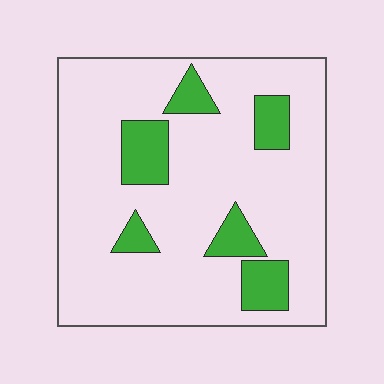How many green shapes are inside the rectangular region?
6.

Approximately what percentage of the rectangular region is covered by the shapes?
Approximately 15%.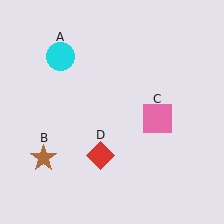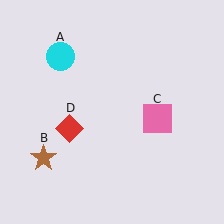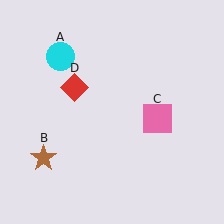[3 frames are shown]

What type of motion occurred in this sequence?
The red diamond (object D) rotated clockwise around the center of the scene.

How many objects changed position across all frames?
1 object changed position: red diamond (object D).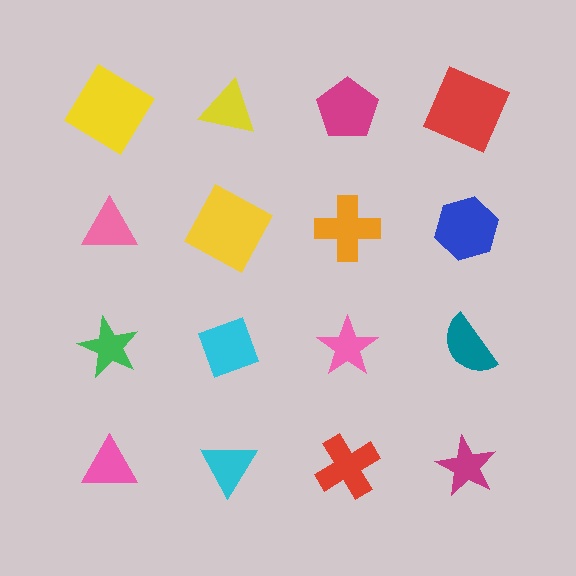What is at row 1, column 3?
A magenta pentagon.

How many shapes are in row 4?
4 shapes.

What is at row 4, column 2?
A cyan triangle.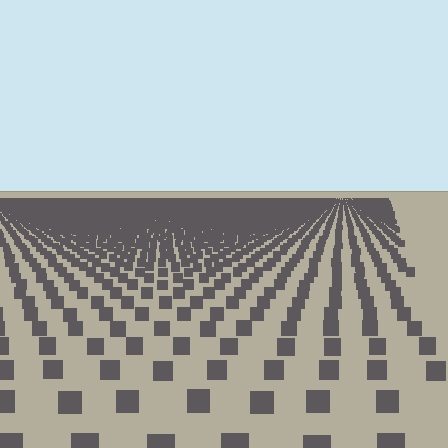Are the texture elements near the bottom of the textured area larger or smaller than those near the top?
Larger. Near the bottom, elements are closer to the viewer and appear at a bigger on-screen size.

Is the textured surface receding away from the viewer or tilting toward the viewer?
The surface is receding away from the viewer. Texture elements get smaller and denser toward the top.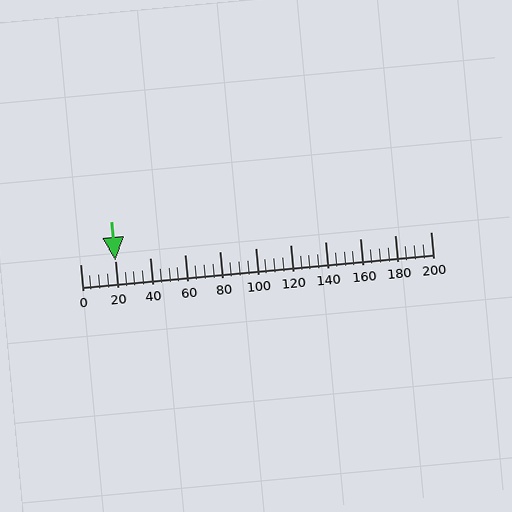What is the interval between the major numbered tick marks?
The major tick marks are spaced 20 units apart.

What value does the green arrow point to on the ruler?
The green arrow points to approximately 20.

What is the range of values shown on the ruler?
The ruler shows values from 0 to 200.